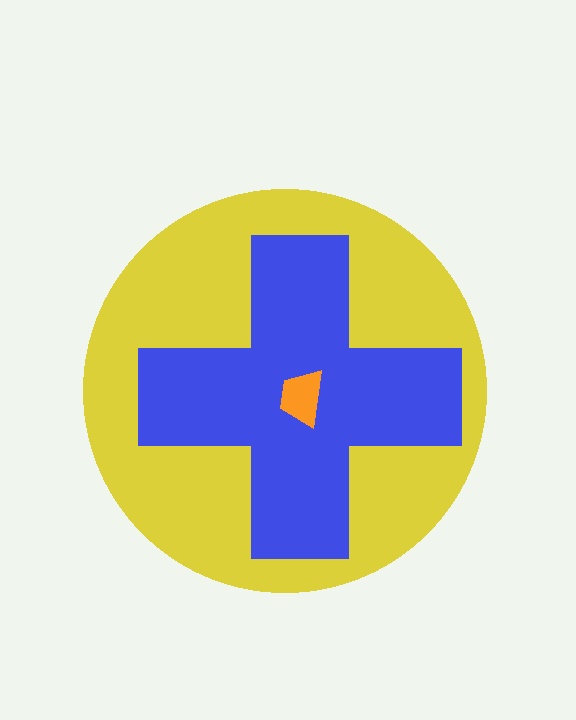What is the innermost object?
The orange trapezoid.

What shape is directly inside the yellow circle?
The blue cross.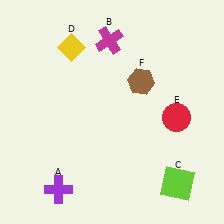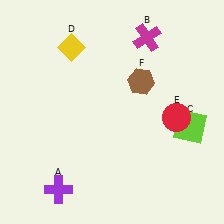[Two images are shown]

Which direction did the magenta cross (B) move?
The magenta cross (B) moved right.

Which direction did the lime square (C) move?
The lime square (C) moved up.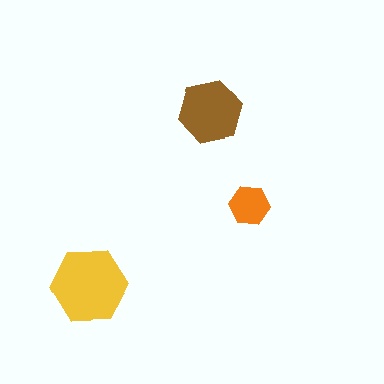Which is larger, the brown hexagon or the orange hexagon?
The brown one.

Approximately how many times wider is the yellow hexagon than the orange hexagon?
About 2 times wider.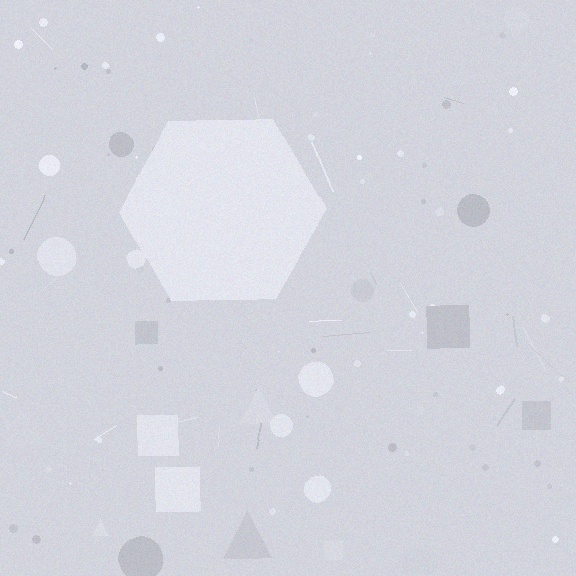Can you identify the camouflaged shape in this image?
The camouflaged shape is a hexagon.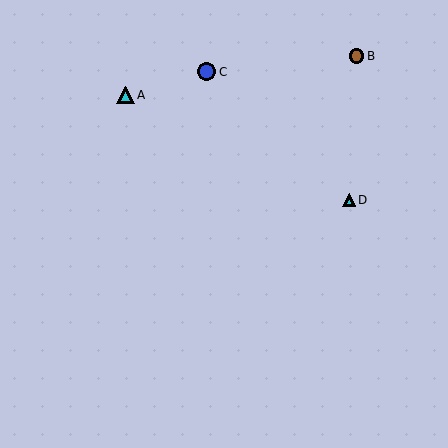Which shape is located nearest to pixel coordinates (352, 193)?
The cyan triangle (labeled D) at (349, 200) is nearest to that location.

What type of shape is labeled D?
Shape D is a cyan triangle.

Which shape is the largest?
The blue circle (labeled C) is the largest.